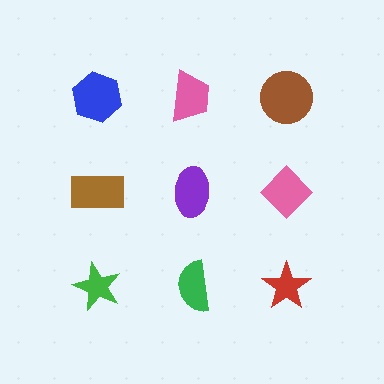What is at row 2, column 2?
A purple ellipse.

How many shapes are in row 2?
3 shapes.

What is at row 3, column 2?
A green semicircle.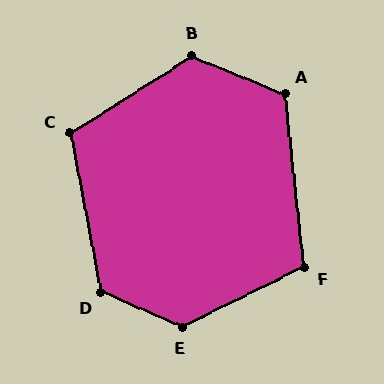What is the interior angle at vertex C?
Approximately 111 degrees (obtuse).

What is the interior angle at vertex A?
Approximately 118 degrees (obtuse).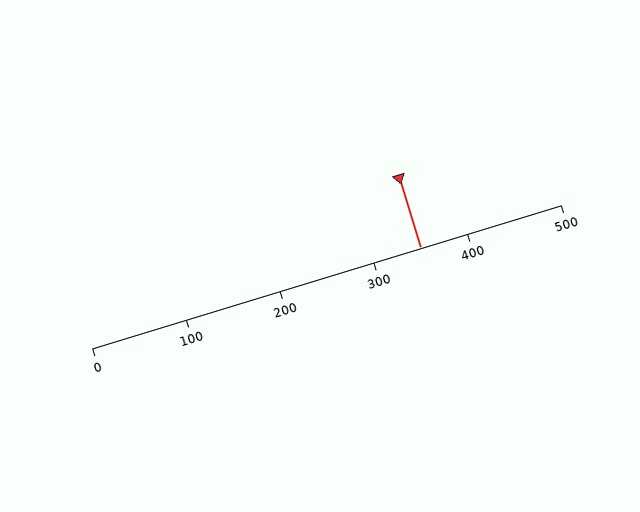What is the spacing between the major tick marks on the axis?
The major ticks are spaced 100 apart.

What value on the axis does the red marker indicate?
The marker indicates approximately 350.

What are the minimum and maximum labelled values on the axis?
The axis runs from 0 to 500.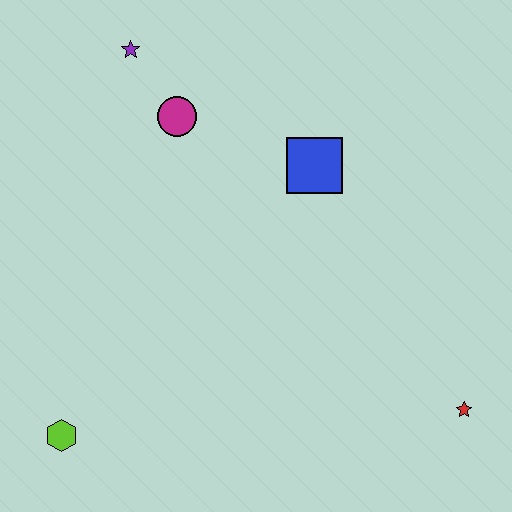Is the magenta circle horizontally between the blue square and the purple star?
Yes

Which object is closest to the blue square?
The magenta circle is closest to the blue square.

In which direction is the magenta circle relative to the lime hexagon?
The magenta circle is above the lime hexagon.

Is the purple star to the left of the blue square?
Yes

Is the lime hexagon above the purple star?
No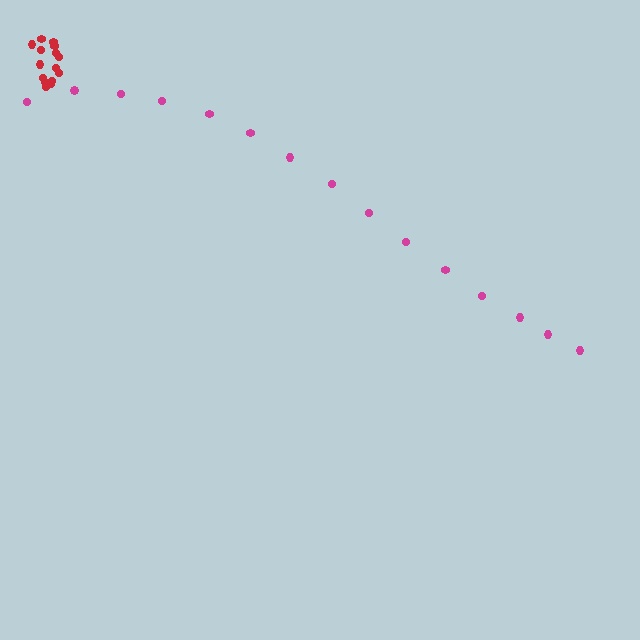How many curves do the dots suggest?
There are 2 distinct paths.